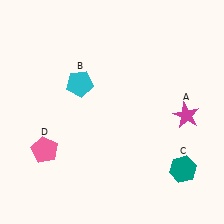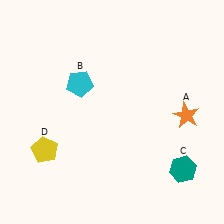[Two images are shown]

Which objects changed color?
A changed from magenta to orange. D changed from pink to yellow.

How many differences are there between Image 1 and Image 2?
There are 2 differences between the two images.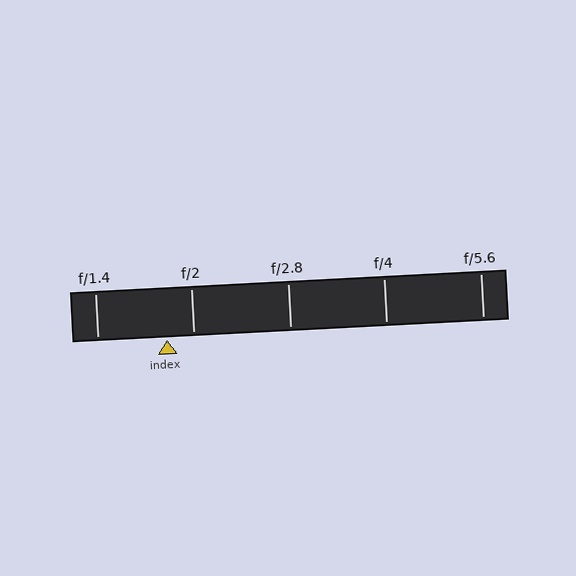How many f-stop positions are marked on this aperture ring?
There are 5 f-stop positions marked.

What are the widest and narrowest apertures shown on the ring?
The widest aperture shown is f/1.4 and the narrowest is f/5.6.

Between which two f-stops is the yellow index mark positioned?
The index mark is between f/1.4 and f/2.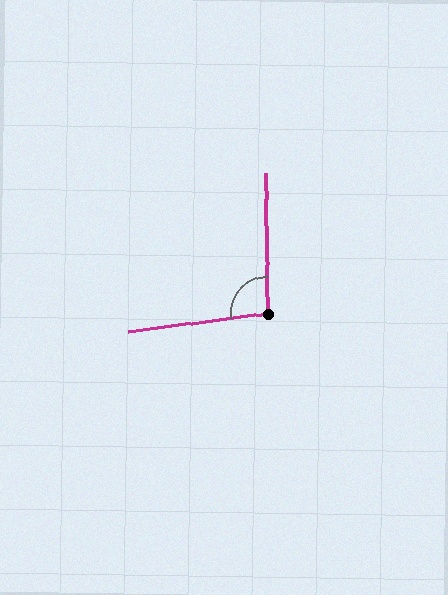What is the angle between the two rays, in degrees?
Approximately 97 degrees.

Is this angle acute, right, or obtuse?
It is obtuse.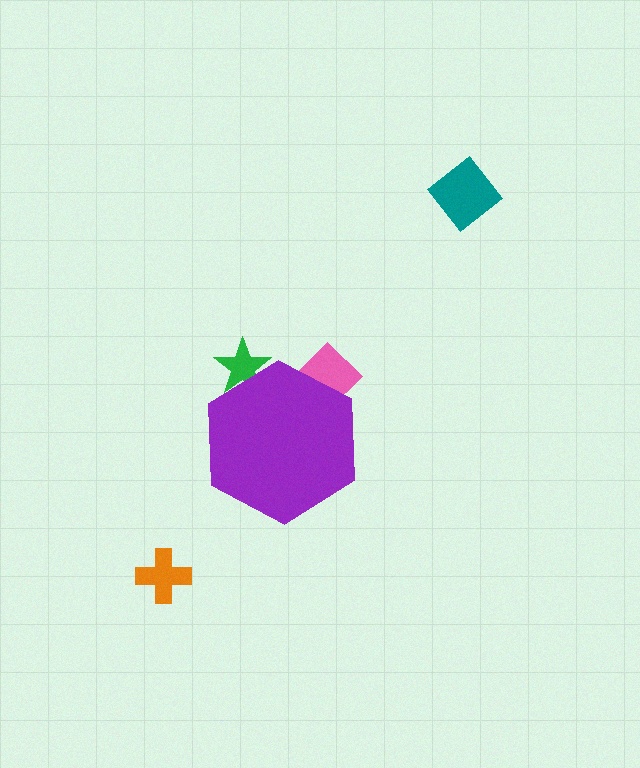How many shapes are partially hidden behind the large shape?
2 shapes are partially hidden.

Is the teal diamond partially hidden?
No, the teal diamond is fully visible.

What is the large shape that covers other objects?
A purple hexagon.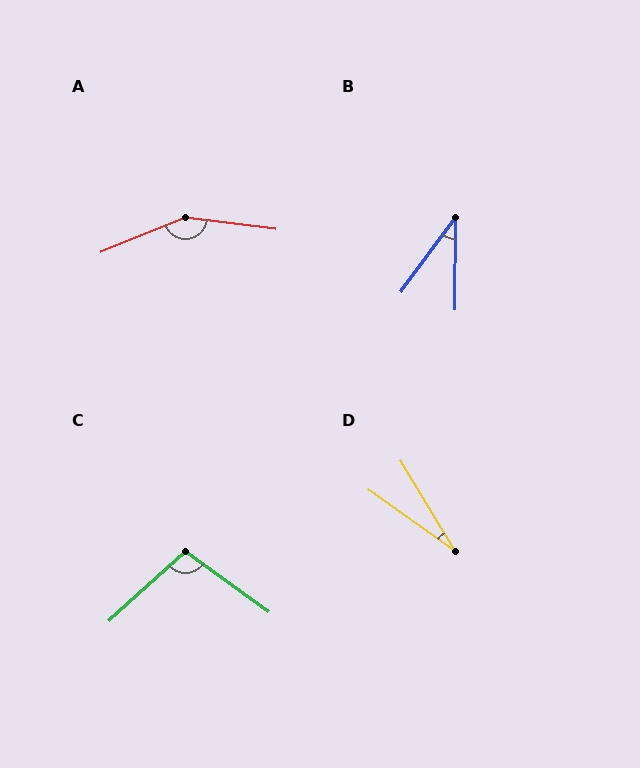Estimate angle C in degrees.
Approximately 102 degrees.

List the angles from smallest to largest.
D (23°), B (36°), C (102°), A (150°).